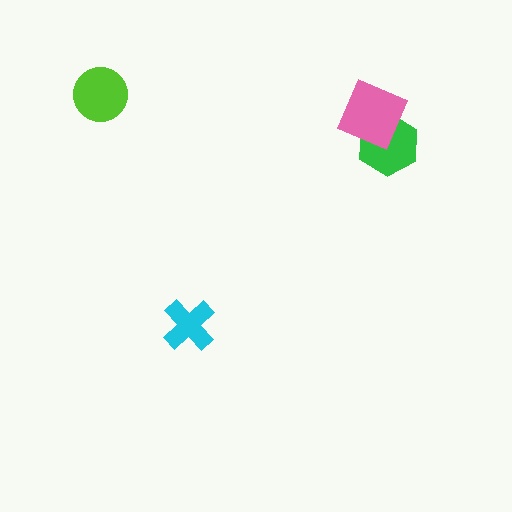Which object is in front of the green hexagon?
The pink diamond is in front of the green hexagon.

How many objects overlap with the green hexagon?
1 object overlaps with the green hexagon.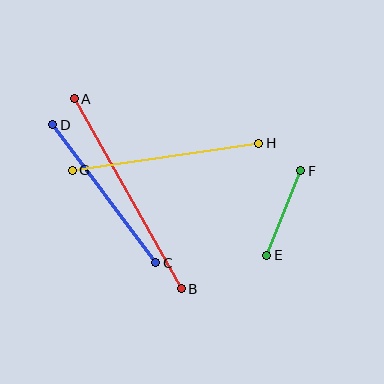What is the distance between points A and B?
The distance is approximately 218 pixels.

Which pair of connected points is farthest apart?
Points A and B are farthest apart.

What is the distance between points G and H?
The distance is approximately 189 pixels.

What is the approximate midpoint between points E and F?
The midpoint is at approximately (284, 213) pixels.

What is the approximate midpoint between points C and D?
The midpoint is at approximately (104, 194) pixels.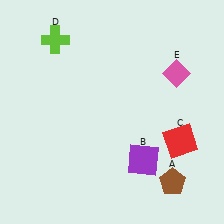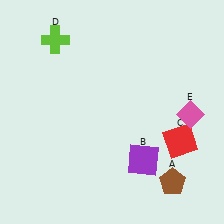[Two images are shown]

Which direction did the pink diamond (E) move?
The pink diamond (E) moved down.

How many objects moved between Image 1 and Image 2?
1 object moved between the two images.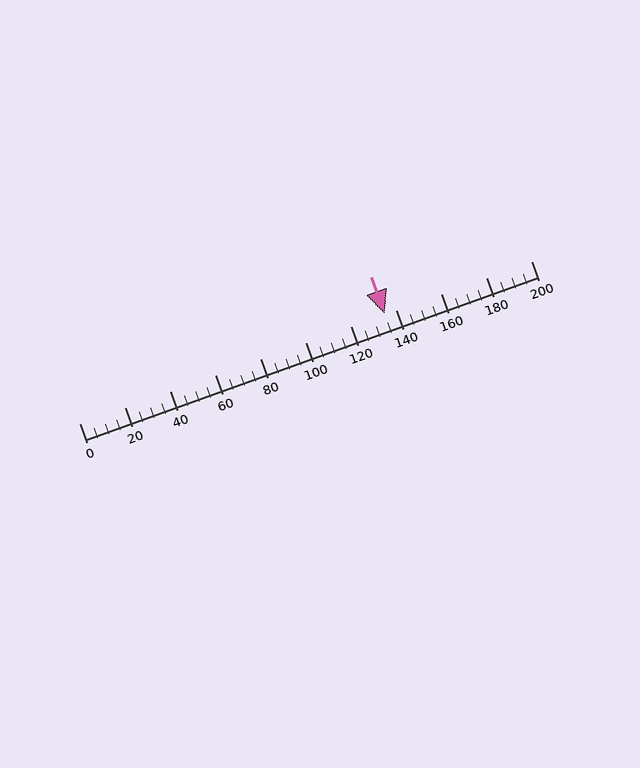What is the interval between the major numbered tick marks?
The major tick marks are spaced 20 units apart.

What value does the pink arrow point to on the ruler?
The pink arrow points to approximately 135.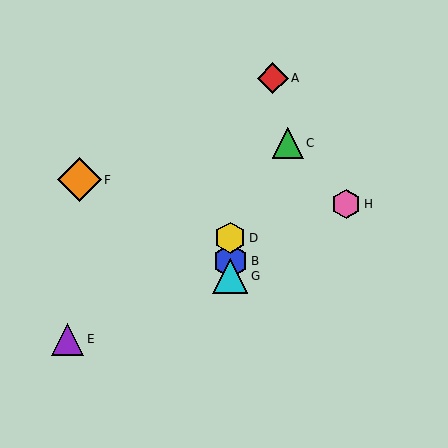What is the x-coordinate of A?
Object A is at x≈273.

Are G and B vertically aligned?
Yes, both are at x≈230.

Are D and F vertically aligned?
No, D is at x≈230 and F is at x≈79.